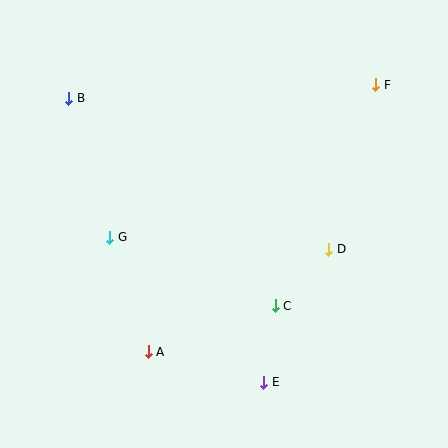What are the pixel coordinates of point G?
Point G is at (110, 237).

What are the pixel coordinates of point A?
Point A is at (148, 352).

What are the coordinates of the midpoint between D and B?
The midpoint between D and B is at (199, 174).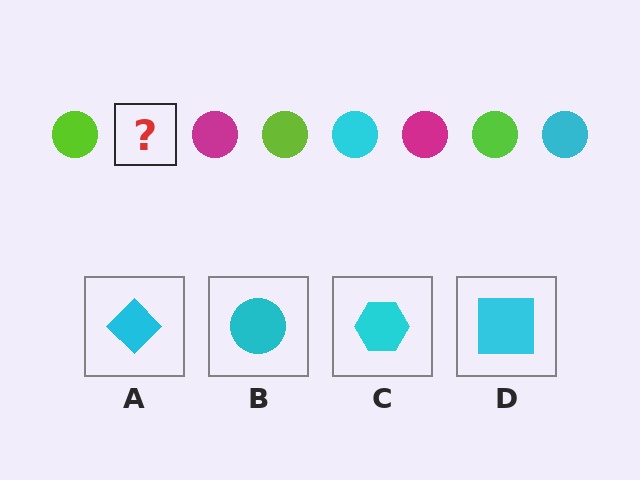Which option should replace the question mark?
Option B.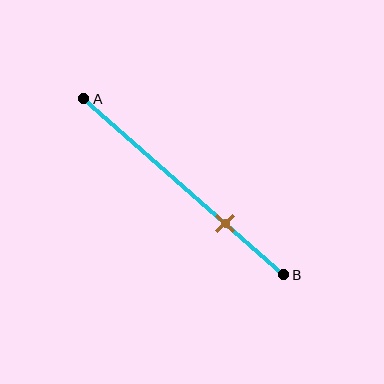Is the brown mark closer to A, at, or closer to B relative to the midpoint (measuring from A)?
The brown mark is closer to point B than the midpoint of segment AB.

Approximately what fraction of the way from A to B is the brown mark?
The brown mark is approximately 70% of the way from A to B.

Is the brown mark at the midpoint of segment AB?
No, the mark is at about 70% from A, not at the 50% midpoint.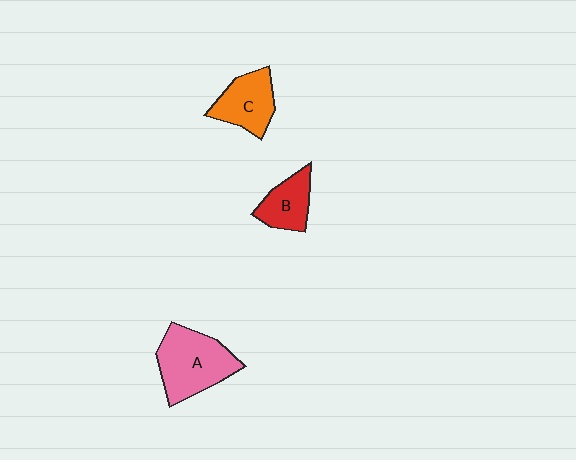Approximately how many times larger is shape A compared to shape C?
Approximately 1.5 times.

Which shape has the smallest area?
Shape B (red).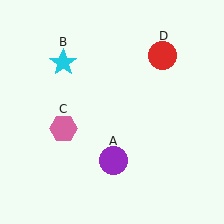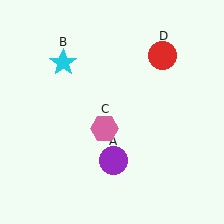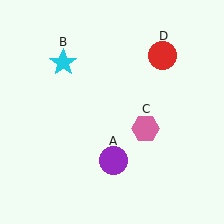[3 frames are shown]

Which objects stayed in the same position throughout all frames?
Purple circle (object A) and cyan star (object B) and red circle (object D) remained stationary.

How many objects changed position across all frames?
1 object changed position: pink hexagon (object C).